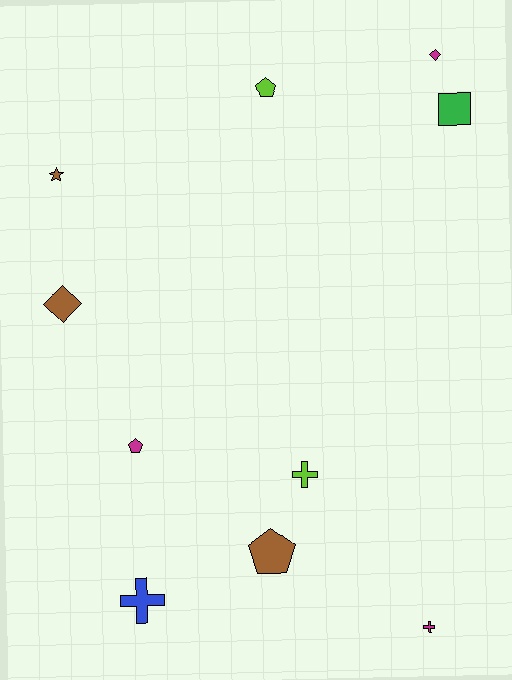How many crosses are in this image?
There are 3 crosses.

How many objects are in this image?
There are 10 objects.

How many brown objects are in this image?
There are 3 brown objects.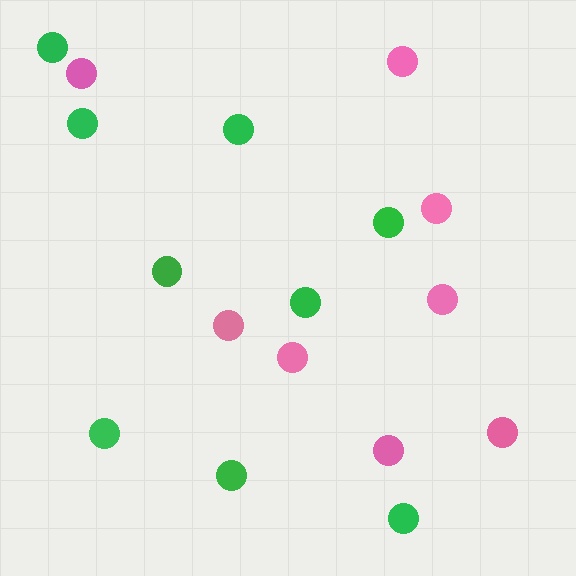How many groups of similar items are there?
There are 2 groups: one group of pink circles (8) and one group of green circles (9).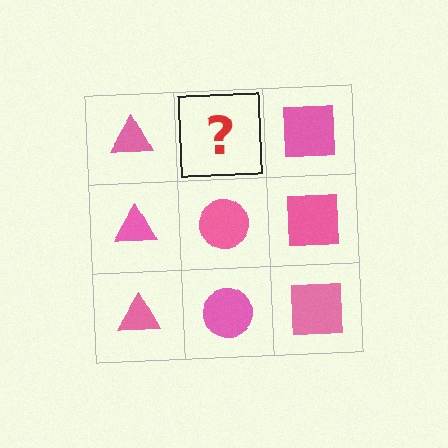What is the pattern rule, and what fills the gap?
The rule is that each column has a consistent shape. The gap should be filled with a pink circle.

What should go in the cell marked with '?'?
The missing cell should contain a pink circle.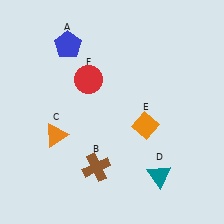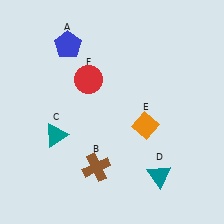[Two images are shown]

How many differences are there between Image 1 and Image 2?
There is 1 difference between the two images.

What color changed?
The triangle (C) changed from orange in Image 1 to teal in Image 2.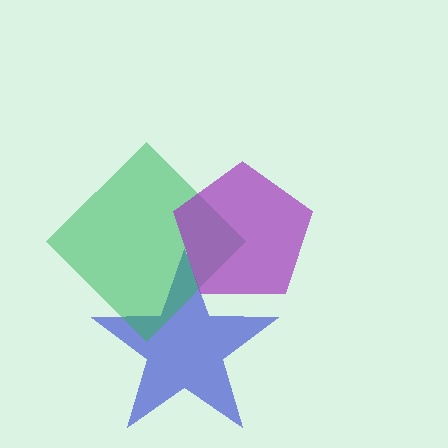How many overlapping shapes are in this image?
There are 3 overlapping shapes in the image.